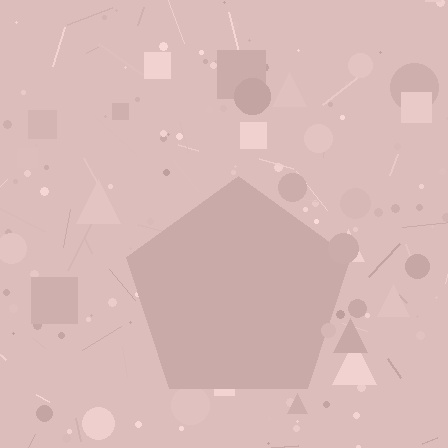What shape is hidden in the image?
A pentagon is hidden in the image.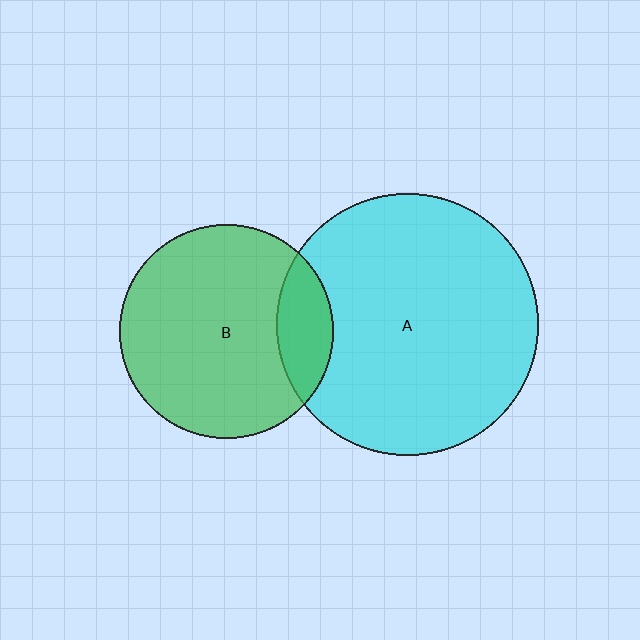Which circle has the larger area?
Circle A (cyan).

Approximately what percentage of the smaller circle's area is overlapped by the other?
Approximately 15%.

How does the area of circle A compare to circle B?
Approximately 1.5 times.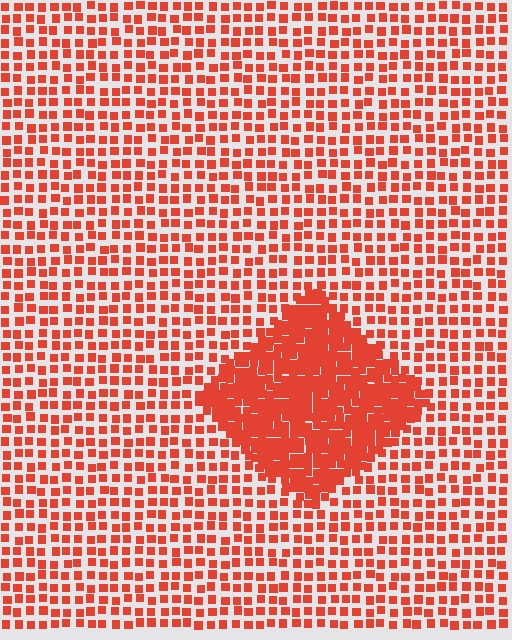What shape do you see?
I see a diamond.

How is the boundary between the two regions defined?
The boundary is defined by a change in element density (approximately 2.4x ratio). All elements are the same color, size, and shape.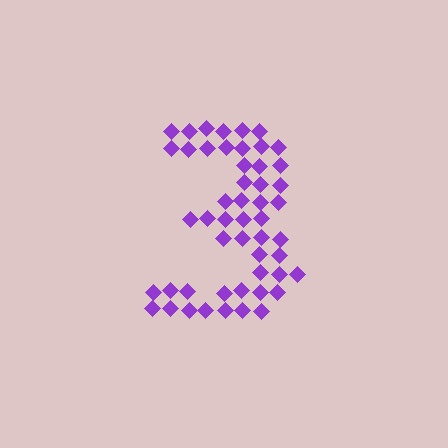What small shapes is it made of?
It is made of small diamonds.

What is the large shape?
The large shape is the digit 3.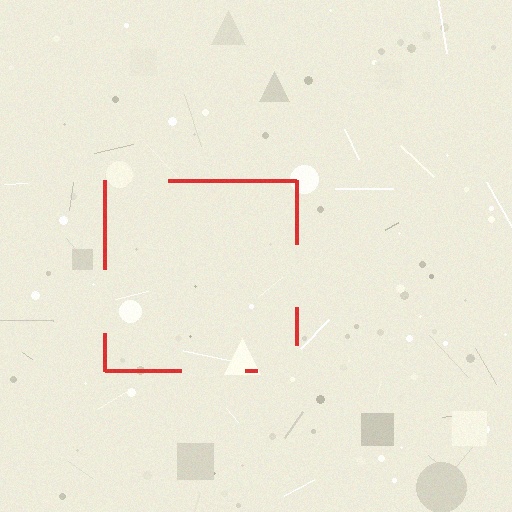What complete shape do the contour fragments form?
The contour fragments form a square.